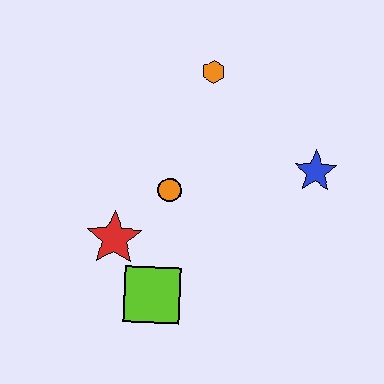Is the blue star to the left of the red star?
No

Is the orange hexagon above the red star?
Yes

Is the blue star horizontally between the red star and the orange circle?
No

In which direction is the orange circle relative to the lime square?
The orange circle is above the lime square.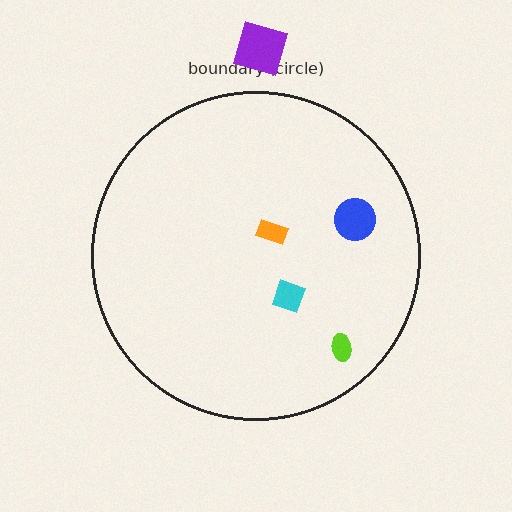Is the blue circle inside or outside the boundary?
Inside.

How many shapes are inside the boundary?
4 inside, 1 outside.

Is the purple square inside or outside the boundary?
Outside.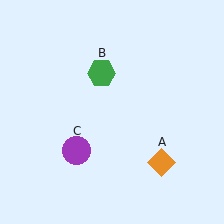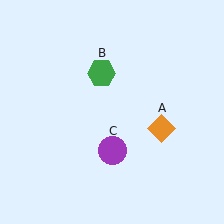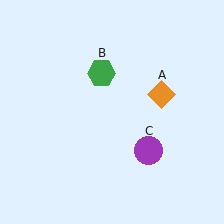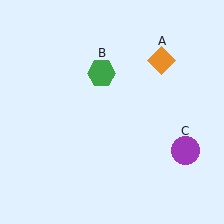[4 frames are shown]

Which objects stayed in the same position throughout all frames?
Green hexagon (object B) remained stationary.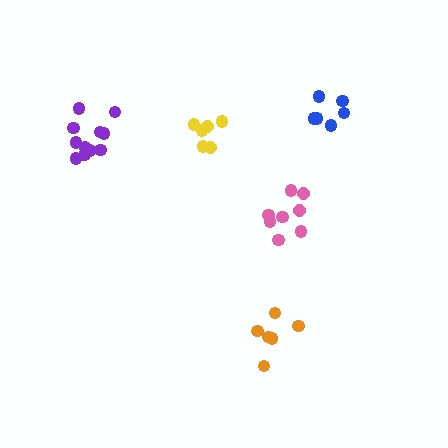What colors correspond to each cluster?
The clusters are colored: purple, orange, blue, pink, yellow.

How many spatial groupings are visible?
There are 5 spatial groupings.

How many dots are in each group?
Group 1: 11 dots, Group 2: 6 dots, Group 3: 6 dots, Group 4: 8 dots, Group 5: 6 dots (37 total).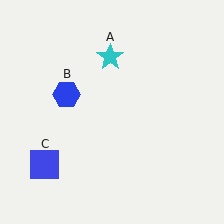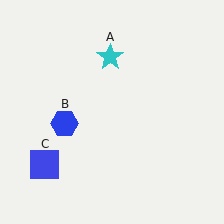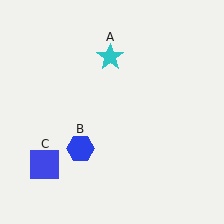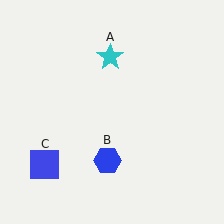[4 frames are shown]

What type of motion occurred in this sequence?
The blue hexagon (object B) rotated counterclockwise around the center of the scene.